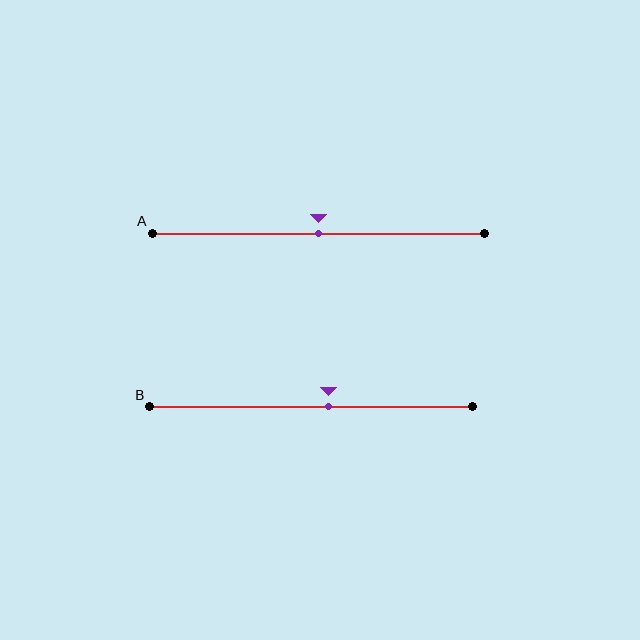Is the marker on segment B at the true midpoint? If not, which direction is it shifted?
No, the marker on segment B is shifted to the right by about 5% of the segment length.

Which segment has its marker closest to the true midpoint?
Segment A has its marker closest to the true midpoint.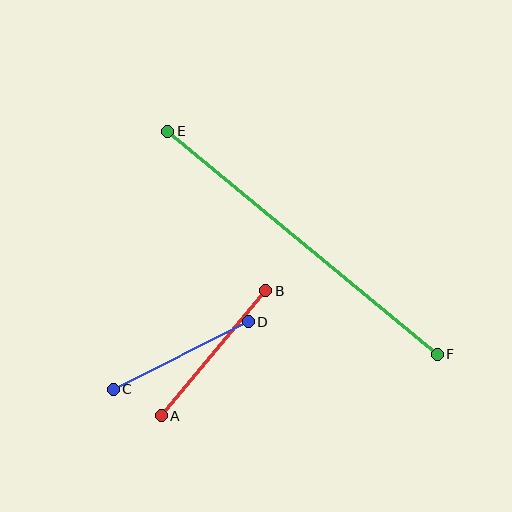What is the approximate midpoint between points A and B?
The midpoint is at approximately (214, 353) pixels.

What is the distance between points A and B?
The distance is approximately 163 pixels.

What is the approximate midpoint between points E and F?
The midpoint is at approximately (303, 243) pixels.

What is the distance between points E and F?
The distance is approximately 350 pixels.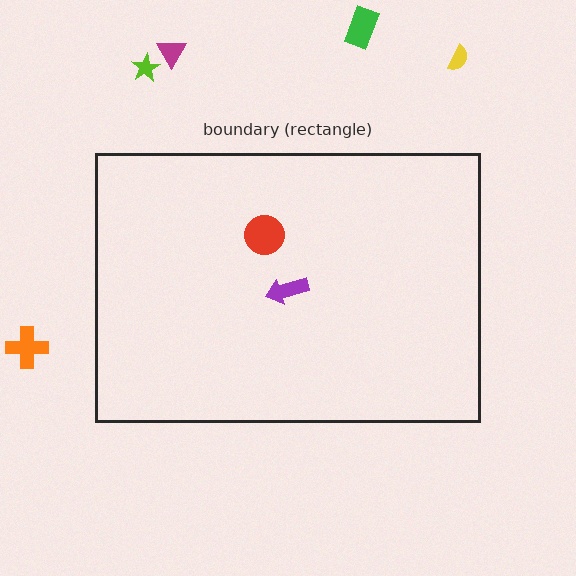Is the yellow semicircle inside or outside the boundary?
Outside.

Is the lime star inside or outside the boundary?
Outside.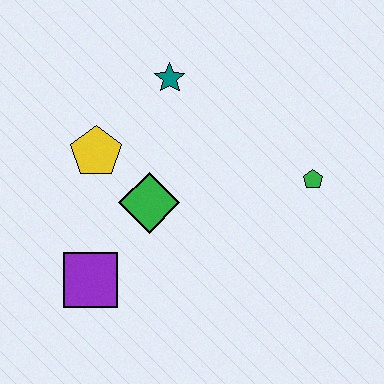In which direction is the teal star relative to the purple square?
The teal star is above the purple square.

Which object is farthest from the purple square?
The green pentagon is farthest from the purple square.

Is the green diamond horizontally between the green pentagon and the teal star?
No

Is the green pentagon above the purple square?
Yes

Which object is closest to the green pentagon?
The green diamond is closest to the green pentagon.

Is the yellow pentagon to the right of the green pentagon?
No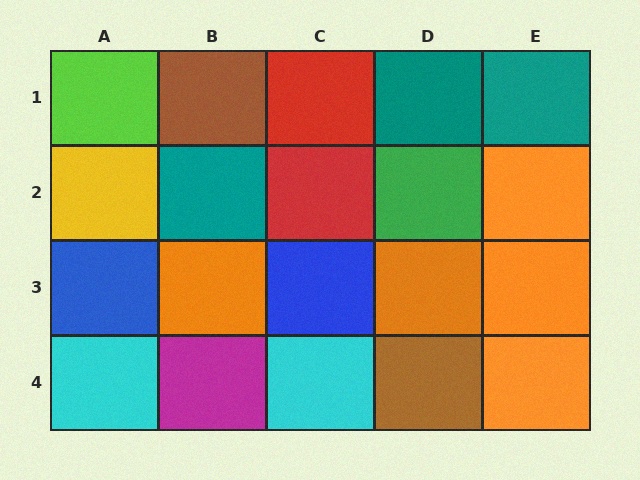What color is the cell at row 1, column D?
Teal.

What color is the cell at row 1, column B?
Brown.